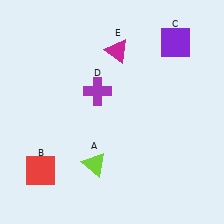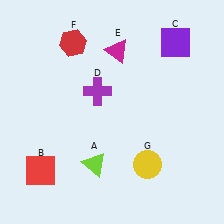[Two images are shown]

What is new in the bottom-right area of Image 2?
A yellow circle (G) was added in the bottom-right area of Image 2.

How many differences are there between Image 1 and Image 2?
There are 2 differences between the two images.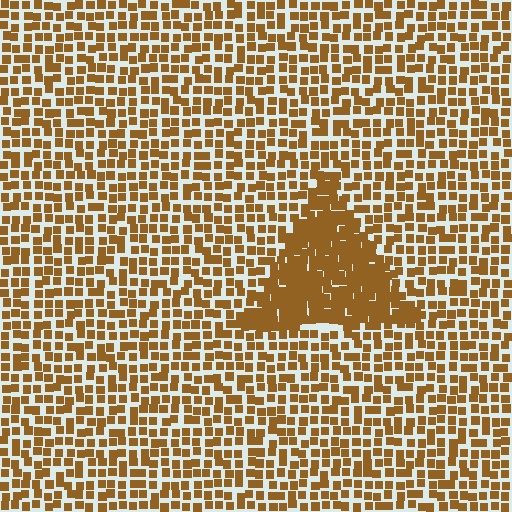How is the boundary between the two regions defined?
The boundary is defined by a change in element density (approximately 2.0x ratio). All elements are the same color, size, and shape.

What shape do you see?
I see a triangle.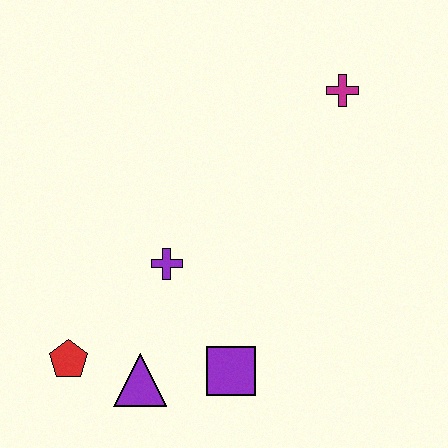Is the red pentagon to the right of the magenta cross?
No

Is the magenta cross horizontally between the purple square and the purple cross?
No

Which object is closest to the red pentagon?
The purple triangle is closest to the red pentagon.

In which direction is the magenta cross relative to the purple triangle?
The magenta cross is above the purple triangle.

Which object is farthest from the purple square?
The magenta cross is farthest from the purple square.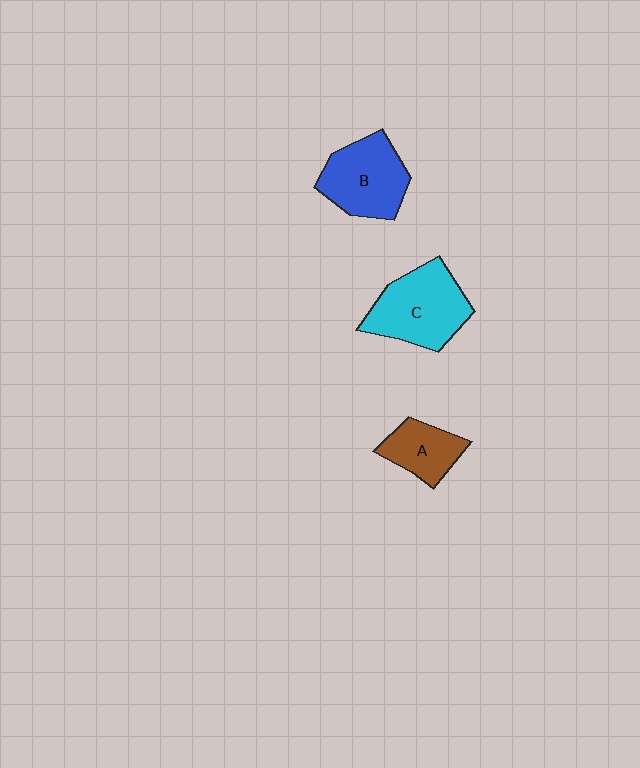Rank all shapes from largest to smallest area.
From largest to smallest: C (cyan), B (blue), A (brown).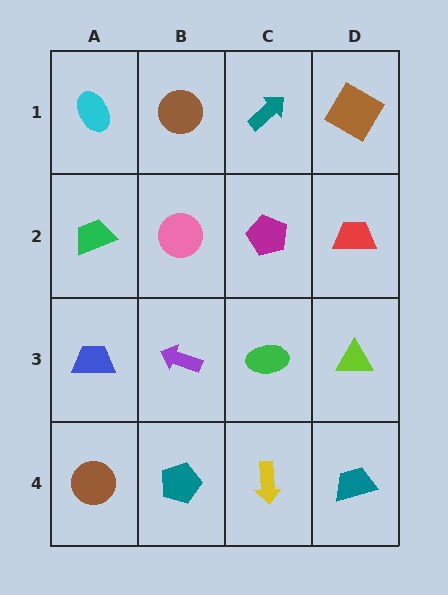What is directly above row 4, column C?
A green ellipse.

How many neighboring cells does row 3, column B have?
4.